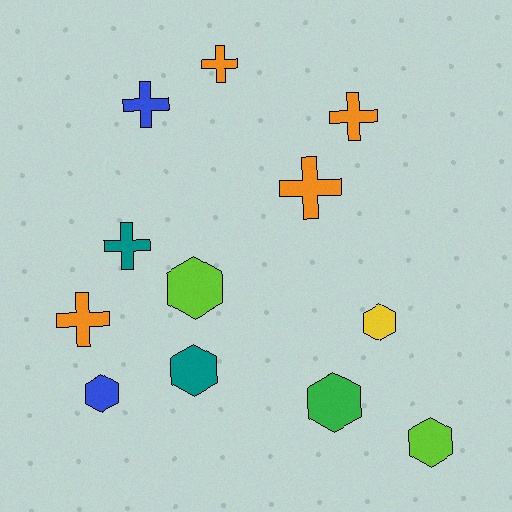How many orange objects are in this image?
There are 4 orange objects.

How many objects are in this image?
There are 12 objects.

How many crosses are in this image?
There are 6 crosses.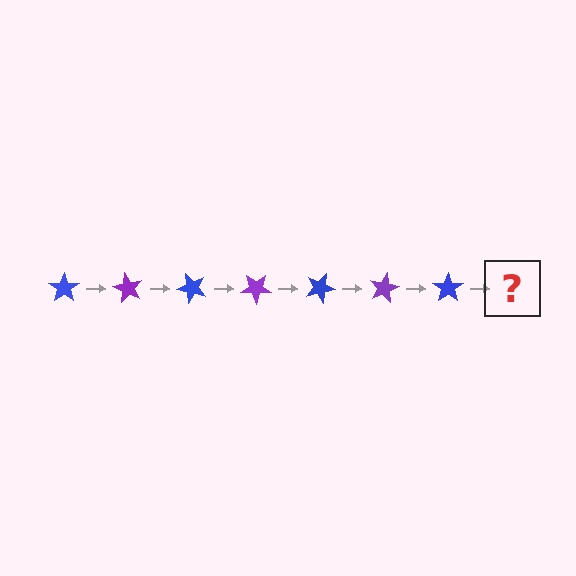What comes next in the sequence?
The next element should be a purple star, rotated 420 degrees from the start.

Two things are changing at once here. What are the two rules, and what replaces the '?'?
The two rules are that it rotates 60 degrees each step and the color cycles through blue and purple. The '?' should be a purple star, rotated 420 degrees from the start.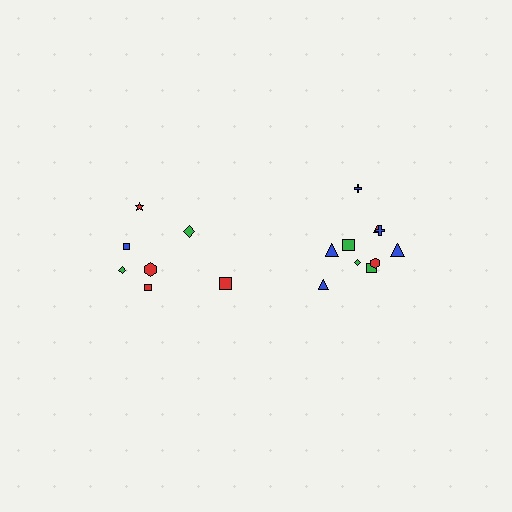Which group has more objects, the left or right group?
The right group.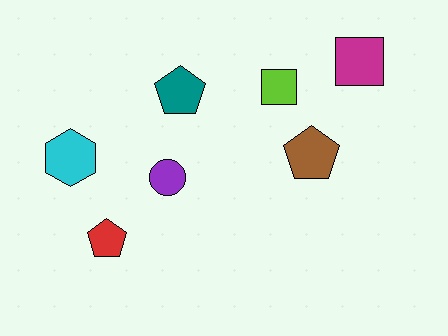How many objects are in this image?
There are 7 objects.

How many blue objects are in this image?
There are no blue objects.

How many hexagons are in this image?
There is 1 hexagon.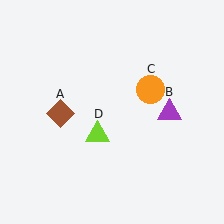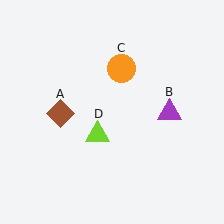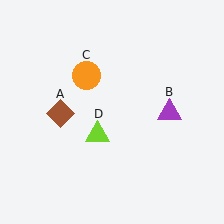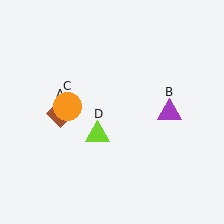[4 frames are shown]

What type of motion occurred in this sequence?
The orange circle (object C) rotated counterclockwise around the center of the scene.